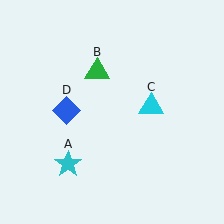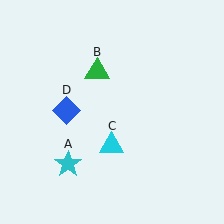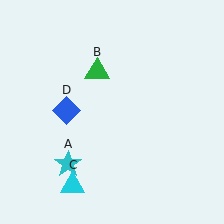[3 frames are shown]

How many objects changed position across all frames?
1 object changed position: cyan triangle (object C).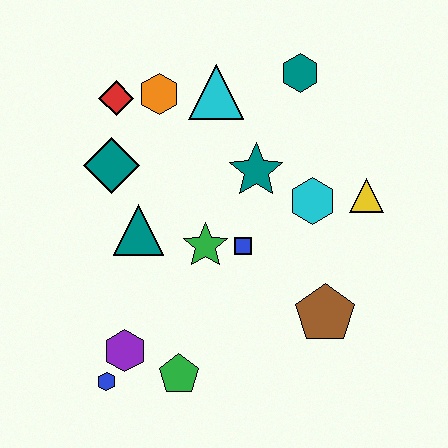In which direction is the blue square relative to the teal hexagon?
The blue square is below the teal hexagon.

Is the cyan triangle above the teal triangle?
Yes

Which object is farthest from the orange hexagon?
The blue hexagon is farthest from the orange hexagon.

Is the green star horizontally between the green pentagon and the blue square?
Yes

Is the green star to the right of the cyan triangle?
No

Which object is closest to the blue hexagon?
The purple hexagon is closest to the blue hexagon.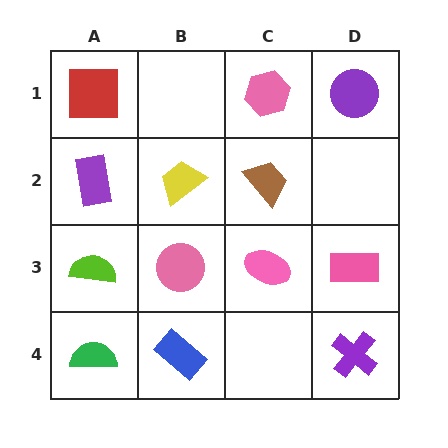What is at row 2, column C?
A brown trapezoid.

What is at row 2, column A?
A purple rectangle.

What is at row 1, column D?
A purple circle.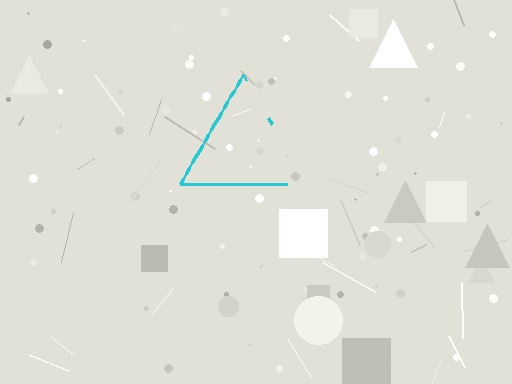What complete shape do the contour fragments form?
The contour fragments form a triangle.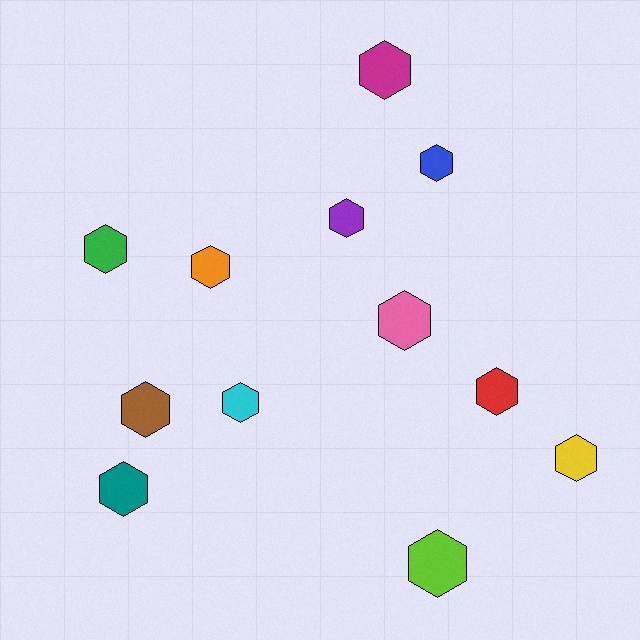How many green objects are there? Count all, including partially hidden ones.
There is 1 green object.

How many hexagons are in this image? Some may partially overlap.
There are 12 hexagons.